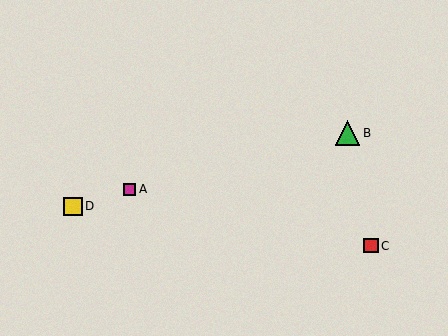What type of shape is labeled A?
Shape A is a magenta square.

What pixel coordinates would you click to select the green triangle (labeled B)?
Click at (348, 133) to select the green triangle B.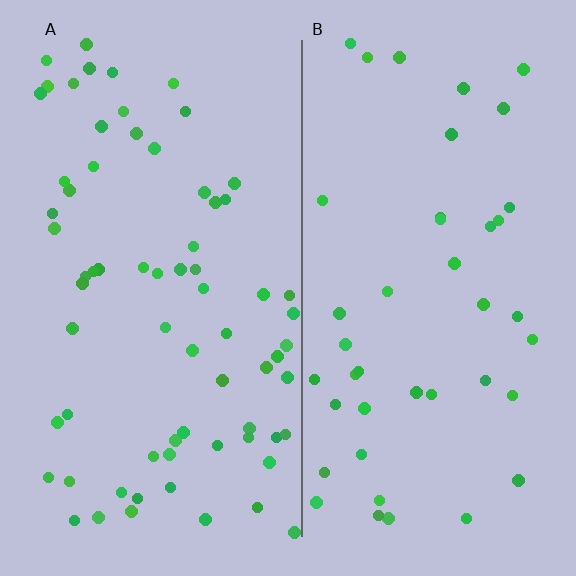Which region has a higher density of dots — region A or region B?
A (the left).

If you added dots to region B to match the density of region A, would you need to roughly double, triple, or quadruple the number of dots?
Approximately double.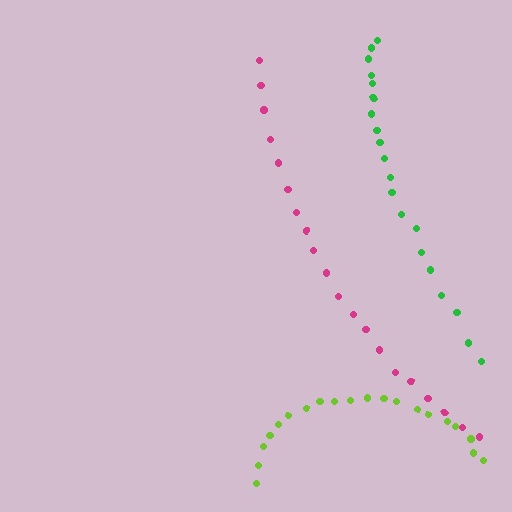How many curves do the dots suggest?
There are 3 distinct paths.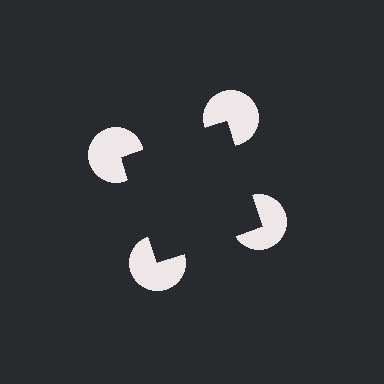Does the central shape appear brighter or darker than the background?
It typically appears slightly darker than the background, even though no actual brightness change is drawn.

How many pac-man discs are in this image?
There are 4 — one at each vertex of the illusory square.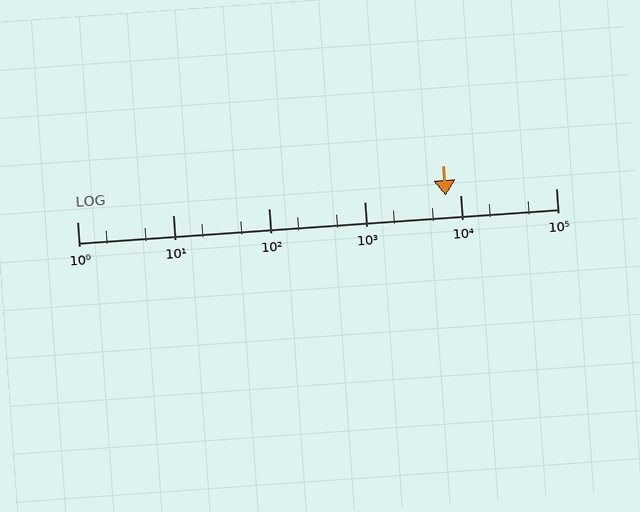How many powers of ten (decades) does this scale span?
The scale spans 5 decades, from 1 to 100000.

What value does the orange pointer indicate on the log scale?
The pointer indicates approximately 7000.